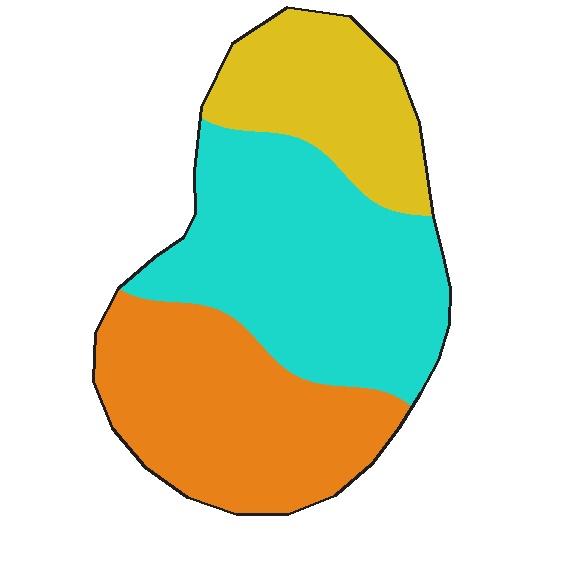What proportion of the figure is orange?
Orange takes up about one third (1/3) of the figure.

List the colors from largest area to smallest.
From largest to smallest: cyan, orange, yellow.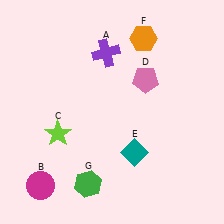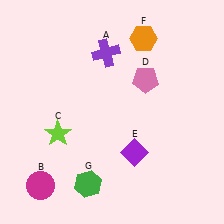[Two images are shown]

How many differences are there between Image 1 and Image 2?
There is 1 difference between the two images.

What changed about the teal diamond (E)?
In Image 1, E is teal. In Image 2, it changed to purple.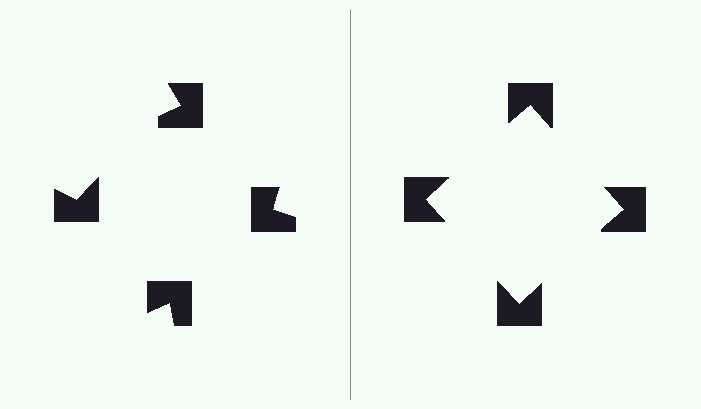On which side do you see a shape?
An illusory square appears on the right side. On the left side the wedge cuts are rotated, so no coherent shape forms.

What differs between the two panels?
The notched squares are positioned identically on both sides; only the wedge orientations differ. On the right they align to a square; on the left they are misaligned.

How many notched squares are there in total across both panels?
8 — 4 on each side.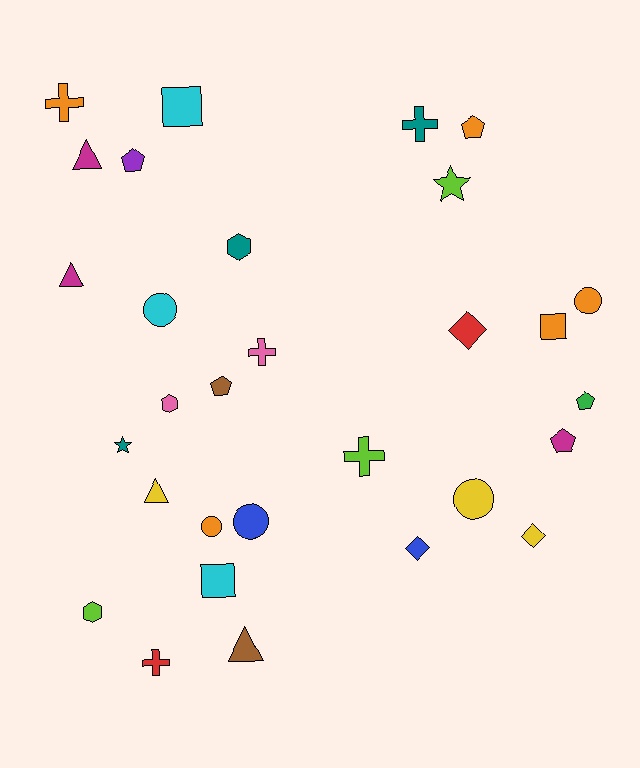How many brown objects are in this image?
There are 2 brown objects.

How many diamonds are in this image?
There are 3 diamonds.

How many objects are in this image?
There are 30 objects.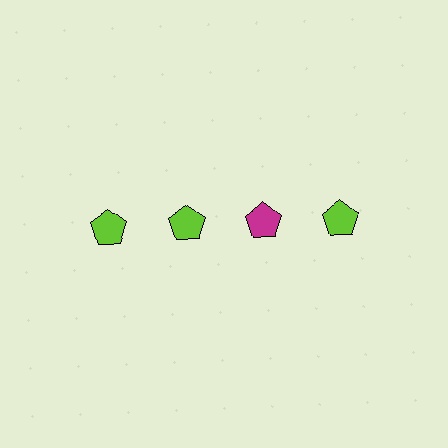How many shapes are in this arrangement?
There are 4 shapes arranged in a grid pattern.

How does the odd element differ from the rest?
It has a different color: magenta instead of lime.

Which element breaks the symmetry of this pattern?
The magenta pentagon in the top row, center column breaks the symmetry. All other shapes are lime pentagons.